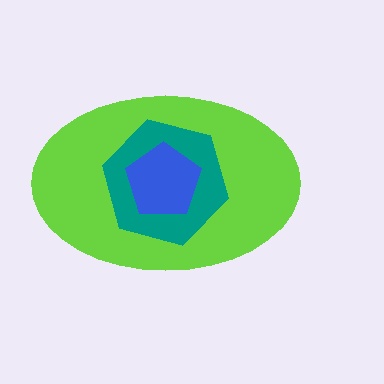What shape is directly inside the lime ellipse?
The teal hexagon.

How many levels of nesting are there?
3.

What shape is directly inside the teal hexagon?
The blue pentagon.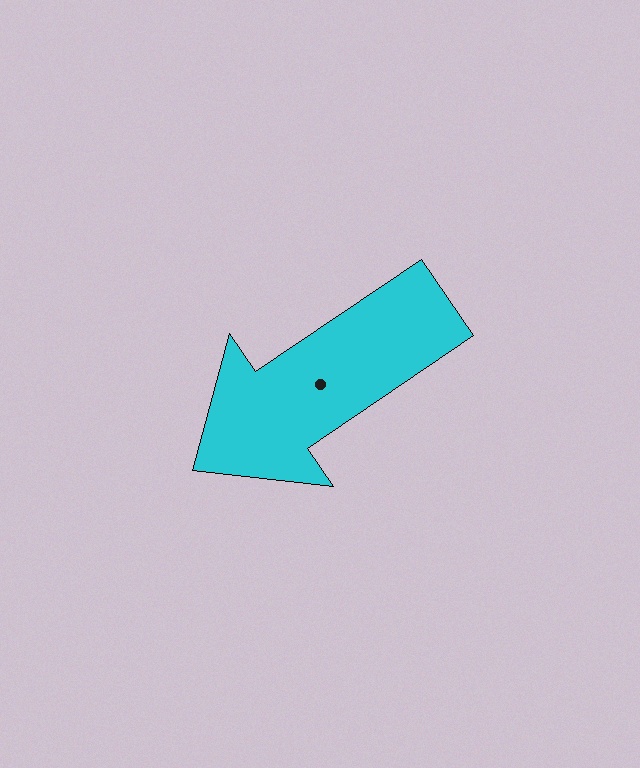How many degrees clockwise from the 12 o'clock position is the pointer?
Approximately 236 degrees.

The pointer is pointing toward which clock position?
Roughly 8 o'clock.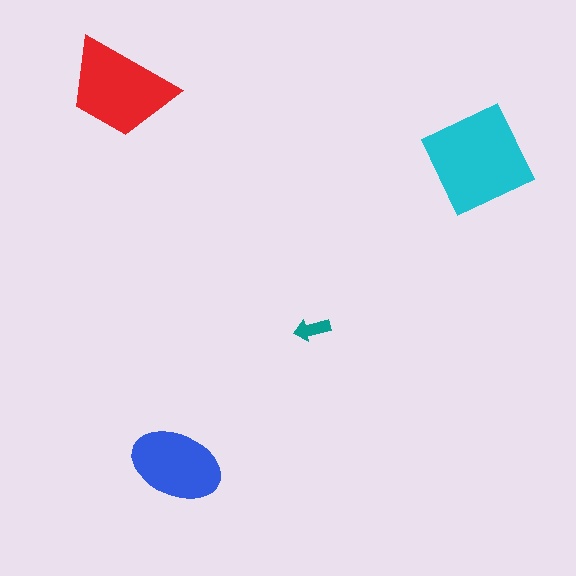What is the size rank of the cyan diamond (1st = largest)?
1st.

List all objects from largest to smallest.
The cyan diamond, the red trapezoid, the blue ellipse, the teal arrow.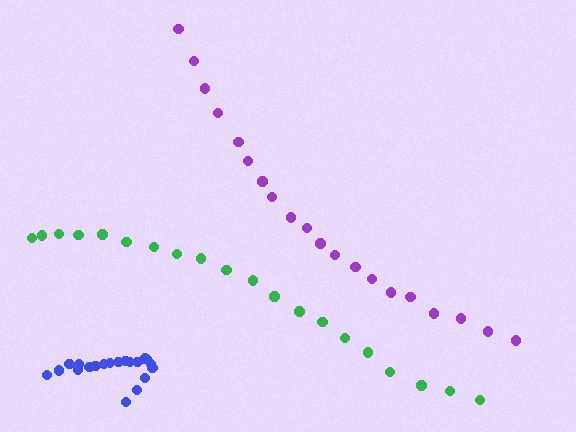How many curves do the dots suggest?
There are 3 distinct paths.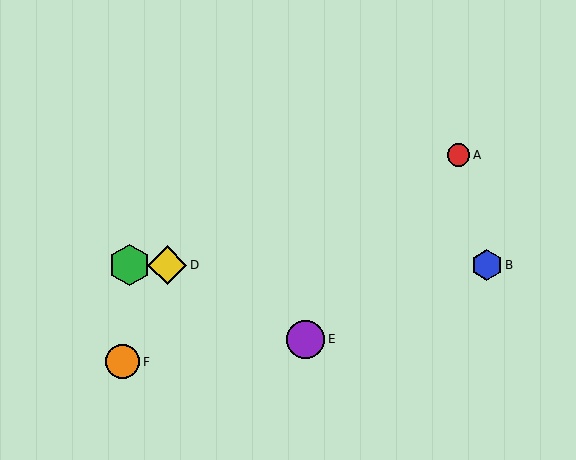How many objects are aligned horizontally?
3 objects (B, C, D) are aligned horizontally.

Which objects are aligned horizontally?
Objects B, C, D are aligned horizontally.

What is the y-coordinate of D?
Object D is at y≈265.